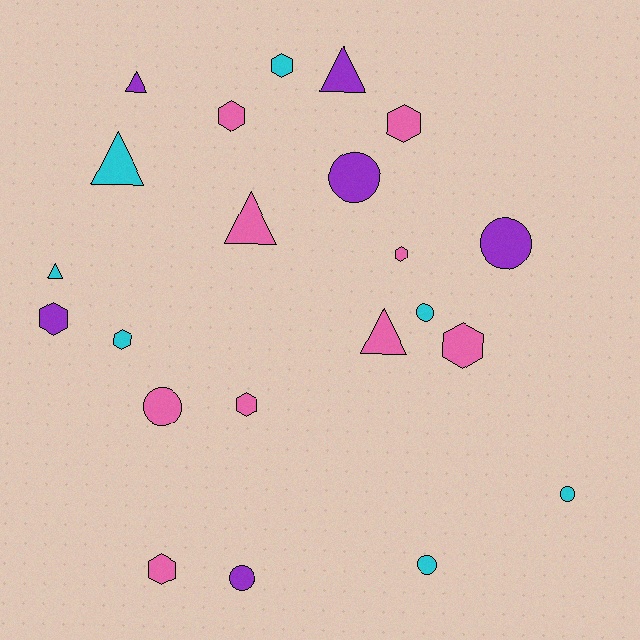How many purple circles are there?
There are 3 purple circles.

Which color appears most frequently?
Pink, with 9 objects.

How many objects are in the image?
There are 22 objects.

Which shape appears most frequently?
Hexagon, with 9 objects.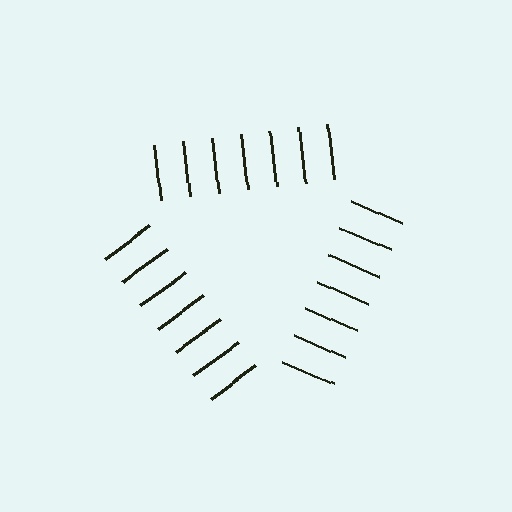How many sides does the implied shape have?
3 sides — the line-ends trace a triangle.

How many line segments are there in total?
21 — 7 along each of the 3 edges.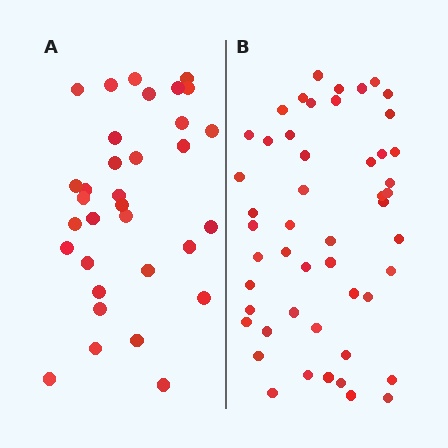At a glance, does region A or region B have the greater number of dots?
Region B (the right region) has more dots.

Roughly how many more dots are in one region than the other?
Region B has approximately 15 more dots than region A.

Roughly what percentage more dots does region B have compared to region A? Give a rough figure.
About 50% more.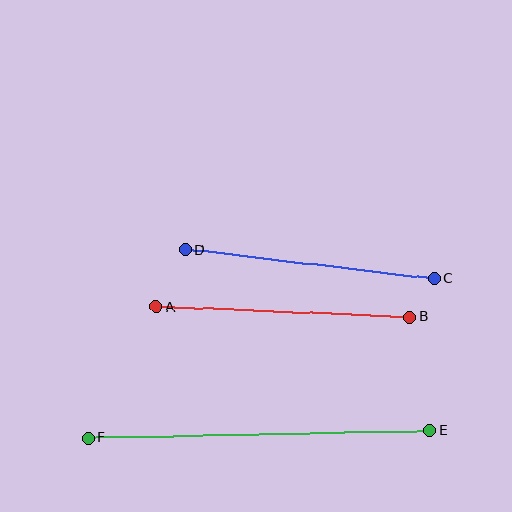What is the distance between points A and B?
The distance is approximately 254 pixels.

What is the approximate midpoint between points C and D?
The midpoint is at approximately (310, 264) pixels.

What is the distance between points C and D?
The distance is approximately 251 pixels.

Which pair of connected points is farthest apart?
Points E and F are farthest apart.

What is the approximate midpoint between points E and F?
The midpoint is at approximately (258, 434) pixels.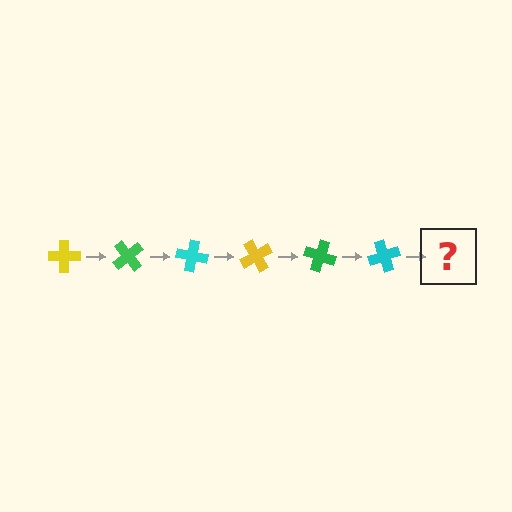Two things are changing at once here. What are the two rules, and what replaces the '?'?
The two rules are that it rotates 50 degrees each step and the color cycles through yellow, green, and cyan. The '?' should be a yellow cross, rotated 300 degrees from the start.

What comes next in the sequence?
The next element should be a yellow cross, rotated 300 degrees from the start.